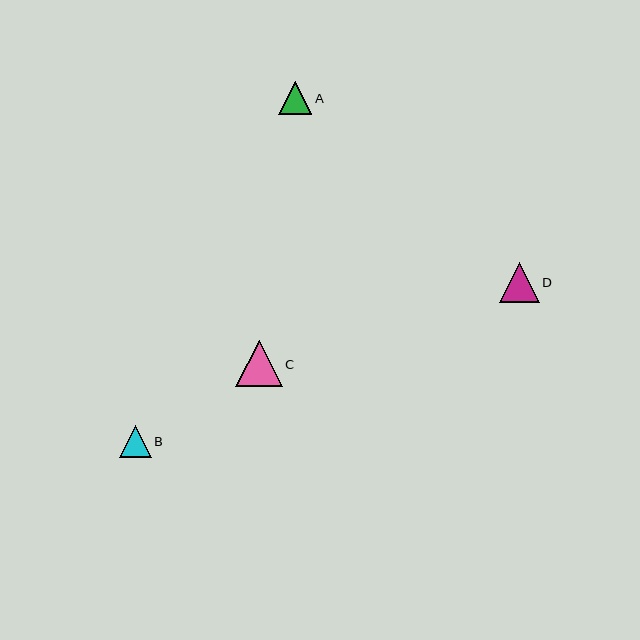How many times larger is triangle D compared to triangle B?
Triangle D is approximately 1.2 times the size of triangle B.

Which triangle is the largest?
Triangle C is the largest with a size of approximately 46 pixels.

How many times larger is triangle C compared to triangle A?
Triangle C is approximately 1.4 times the size of triangle A.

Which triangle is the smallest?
Triangle B is the smallest with a size of approximately 32 pixels.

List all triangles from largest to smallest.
From largest to smallest: C, D, A, B.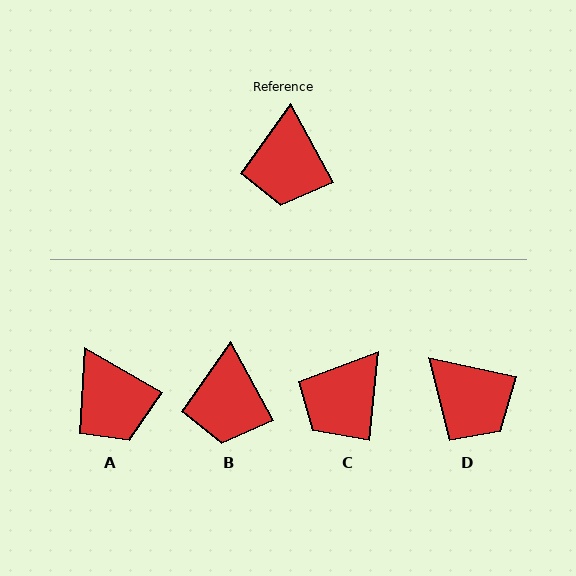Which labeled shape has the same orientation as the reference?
B.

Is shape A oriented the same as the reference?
No, it is off by about 31 degrees.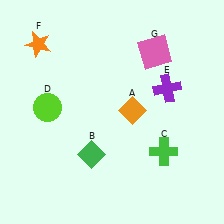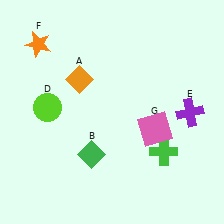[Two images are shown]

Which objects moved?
The objects that moved are: the orange diamond (A), the purple cross (E), the pink square (G).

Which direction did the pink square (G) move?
The pink square (G) moved down.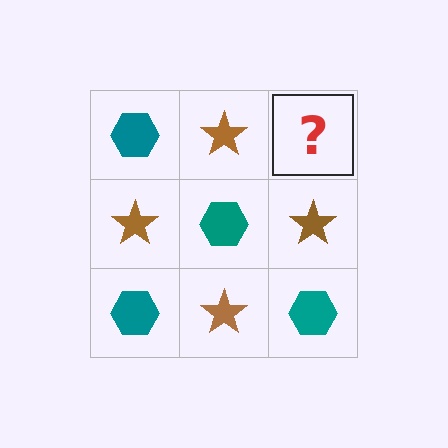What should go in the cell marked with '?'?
The missing cell should contain a teal hexagon.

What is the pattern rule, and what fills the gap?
The rule is that it alternates teal hexagon and brown star in a checkerboard pattern. The gap should be filled with a teal hexagon.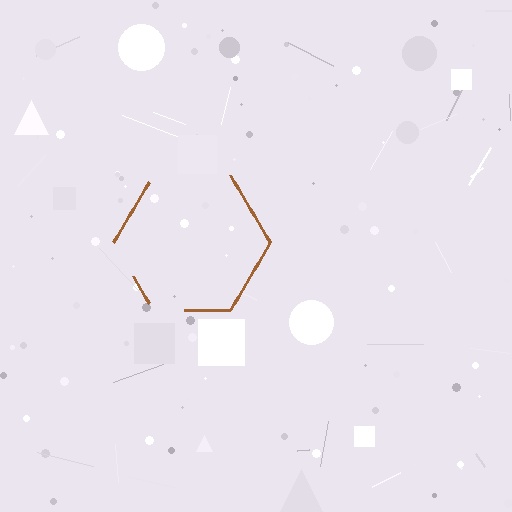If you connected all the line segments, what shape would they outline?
They would outline a hexagon.